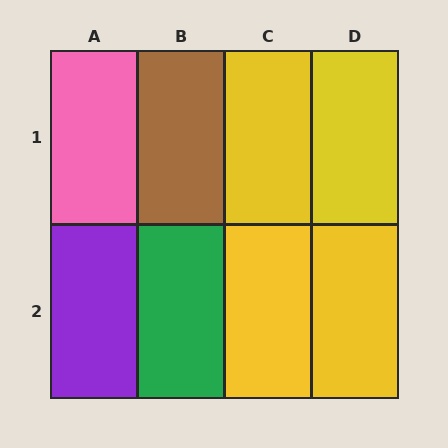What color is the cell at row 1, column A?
Pink.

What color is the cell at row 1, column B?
Brown.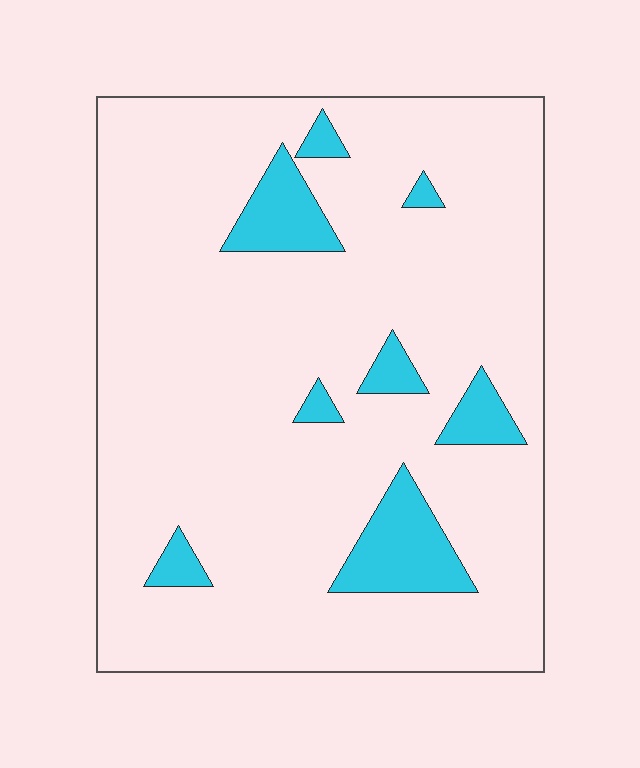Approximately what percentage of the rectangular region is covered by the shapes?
Approximately 10%.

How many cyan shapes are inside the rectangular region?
8.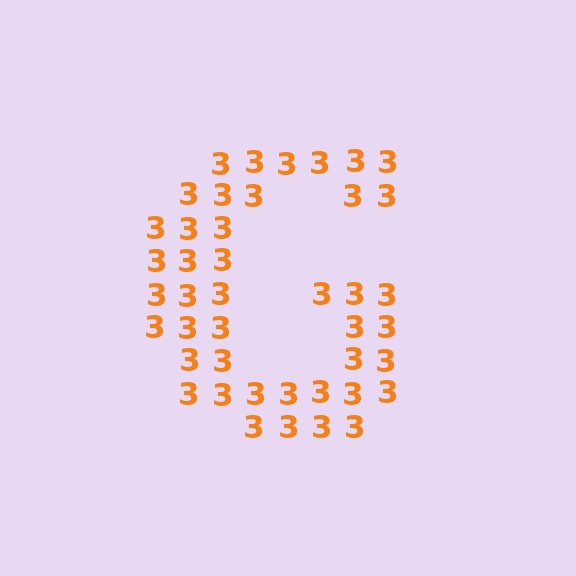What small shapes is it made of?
It is made of small digit 3's.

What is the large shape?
The large shape is the letter G.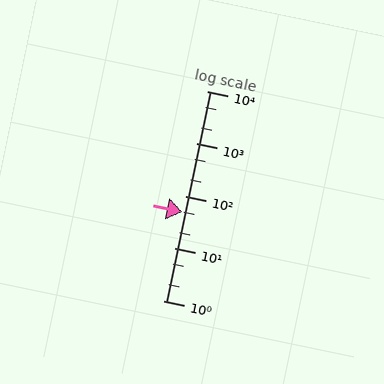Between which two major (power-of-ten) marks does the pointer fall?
The pointer is between 10 and 100.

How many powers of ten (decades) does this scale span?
The scale spans 4 decades, from 1 to 10000.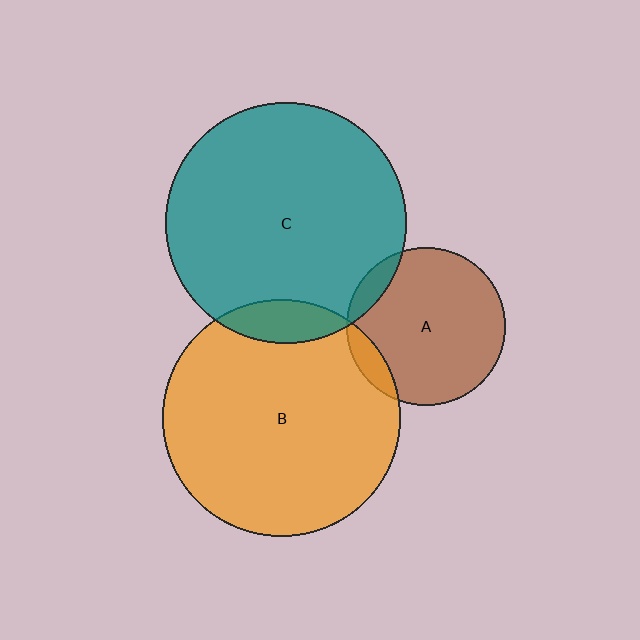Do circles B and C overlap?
Yes.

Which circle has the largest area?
Circle C (teal).